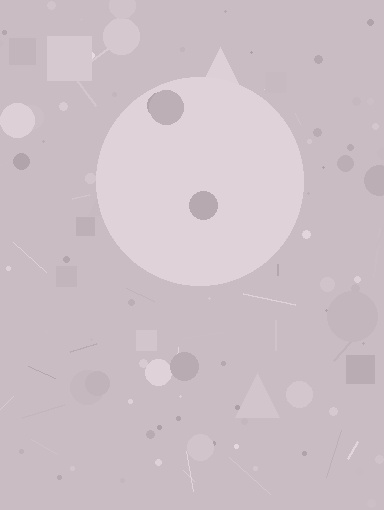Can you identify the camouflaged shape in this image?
The camouflaged shape is a circle.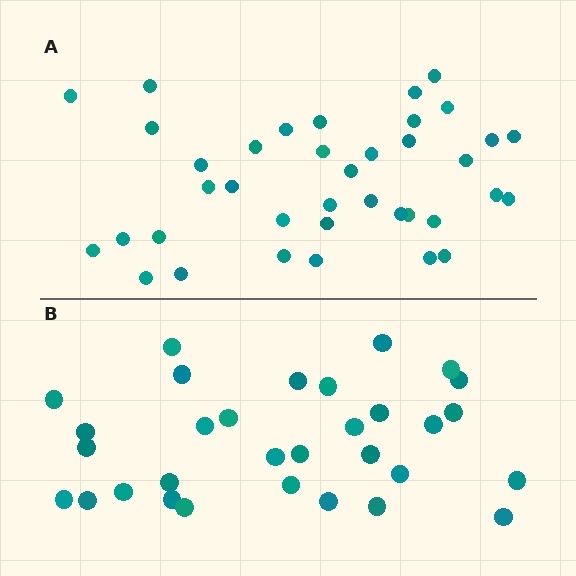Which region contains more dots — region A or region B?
Region A (the top region) has more dots.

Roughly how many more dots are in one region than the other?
Region A has roughly 8 or so more dots than region B.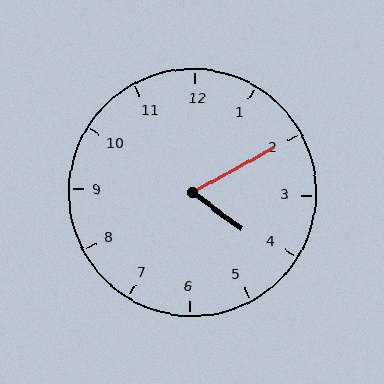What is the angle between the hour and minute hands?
Approximately 65 degrees.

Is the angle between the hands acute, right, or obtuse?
It is acute.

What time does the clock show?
4:10.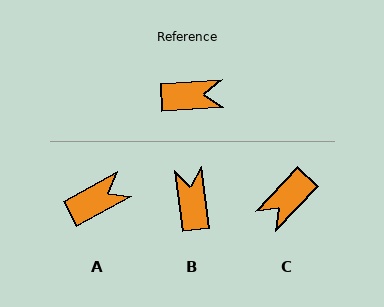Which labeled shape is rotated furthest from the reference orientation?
C, about 137 degrees away.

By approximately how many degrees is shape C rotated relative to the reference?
Approximately 137 degrees clockwise.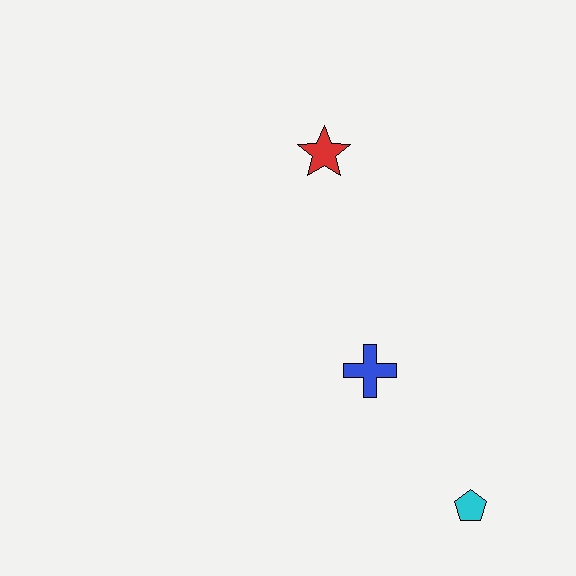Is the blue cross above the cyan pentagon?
Yes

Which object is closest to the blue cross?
The cyan pentagon is closest to the blue cross.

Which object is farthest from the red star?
The cyan pentagon is farthest from the red star.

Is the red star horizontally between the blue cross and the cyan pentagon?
No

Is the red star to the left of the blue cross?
Yes